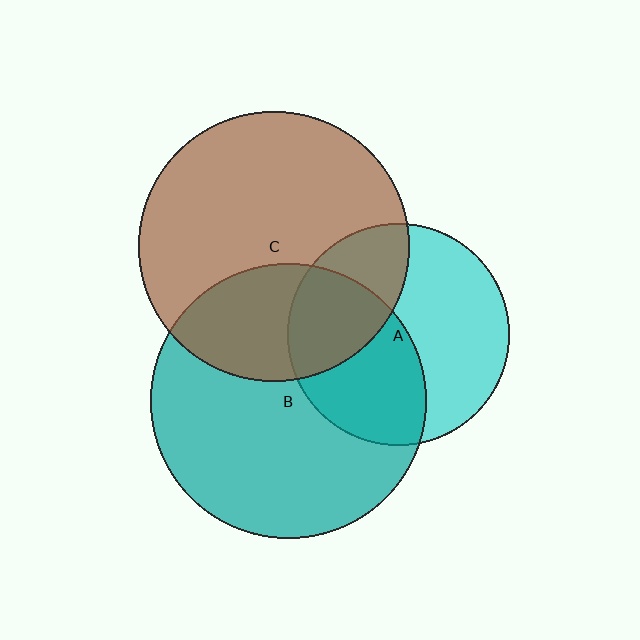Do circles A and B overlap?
Yes.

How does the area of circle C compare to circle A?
Approximately 1.5 times.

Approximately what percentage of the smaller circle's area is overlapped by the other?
Approximately 45%.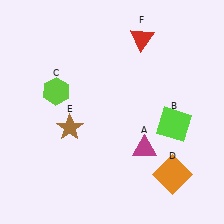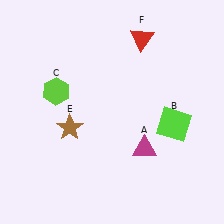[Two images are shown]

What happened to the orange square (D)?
The orange square (D) was removed in Image 2. It was in the bottom-right area of Image 1.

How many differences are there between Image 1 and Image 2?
There is 1 difference between the two images.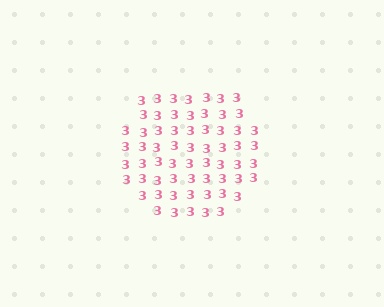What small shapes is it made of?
It is made of small digit 3's.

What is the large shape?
The large shape is a hexagon.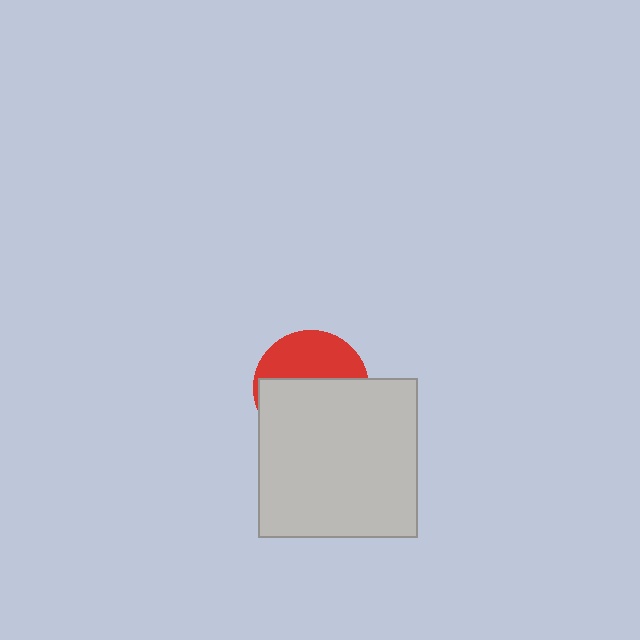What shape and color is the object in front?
The object in front is a light gray square.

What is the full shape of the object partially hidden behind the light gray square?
The partially hidden object is a red circle.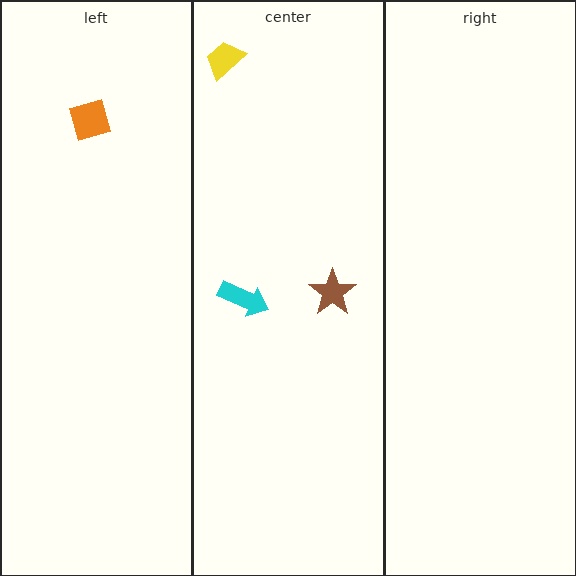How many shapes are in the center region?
3.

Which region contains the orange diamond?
The left region.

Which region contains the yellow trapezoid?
The center region.